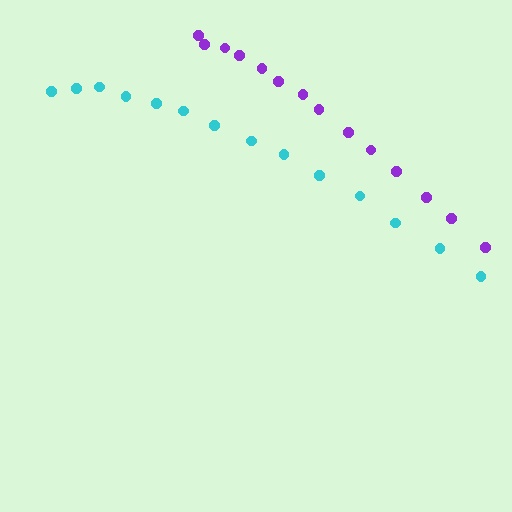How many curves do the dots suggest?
There are 2 distinct paths.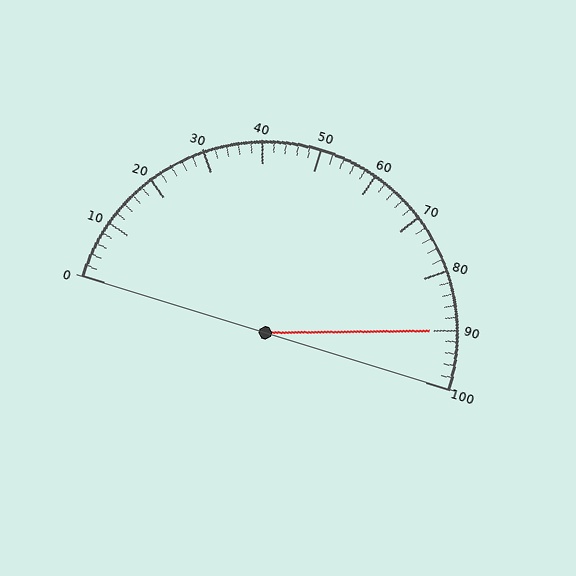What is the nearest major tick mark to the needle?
The nearest major tick mark is 90.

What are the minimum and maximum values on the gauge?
The gauge ranges from 0 to 100.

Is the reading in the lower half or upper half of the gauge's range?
The reading is in the upper half of the range (0 to 100).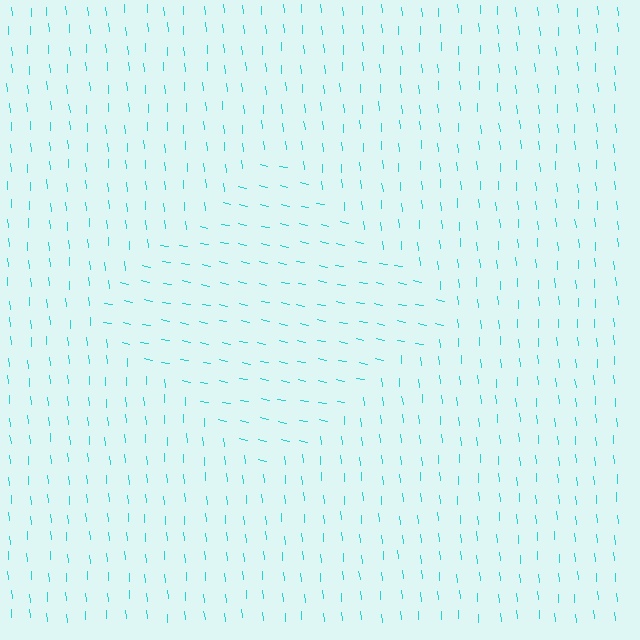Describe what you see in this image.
The image is filled with small cyan line segments. A diamond region in the image has lines oriented differently from the surrounding lines, creating a visible texture boundary.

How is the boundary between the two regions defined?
The boundary is defined purely by a change in line orientation (approximately 73 degrees difference). All lines are the same color and thickness.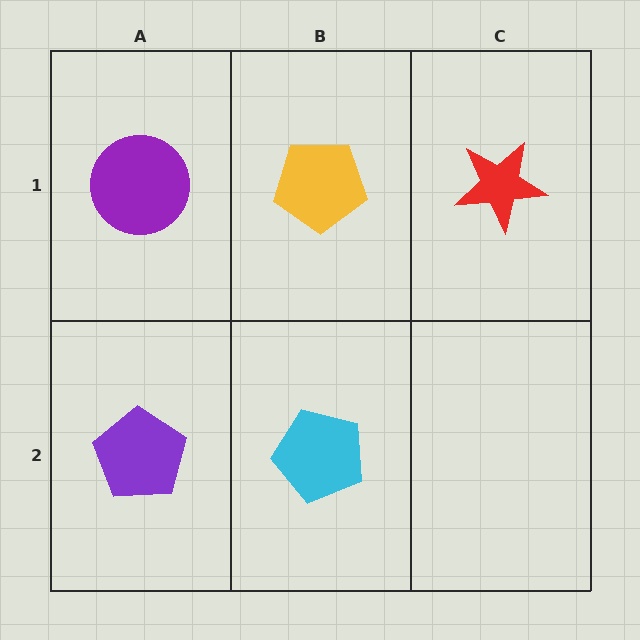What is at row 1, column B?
A yellow pentagon.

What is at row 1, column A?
A purple circle.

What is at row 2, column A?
A purple pentagon.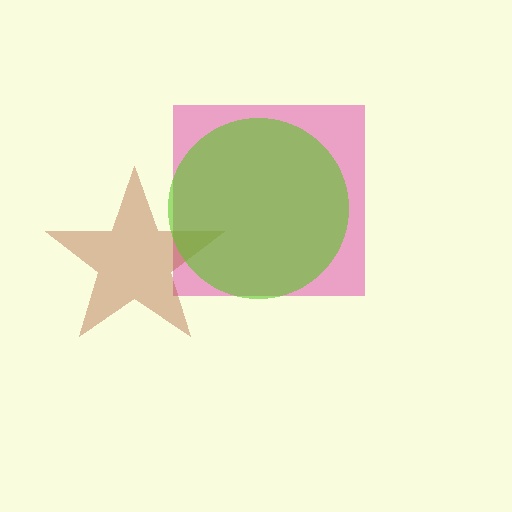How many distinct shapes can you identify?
There are 3 distinct shapes: a magenta square, a brown star, a lime circle.